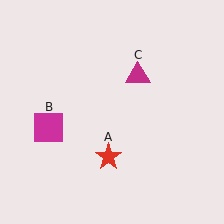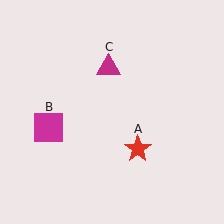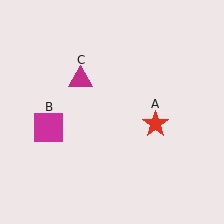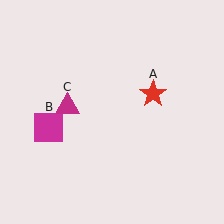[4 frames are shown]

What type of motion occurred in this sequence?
The red star (object A), magenta triangle (object C) rotated counterclockwise around the center of the scene.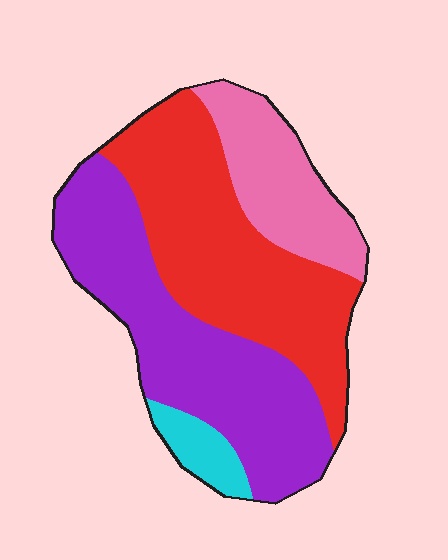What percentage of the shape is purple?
Purple covers 38% of the shape.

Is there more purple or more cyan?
Purple.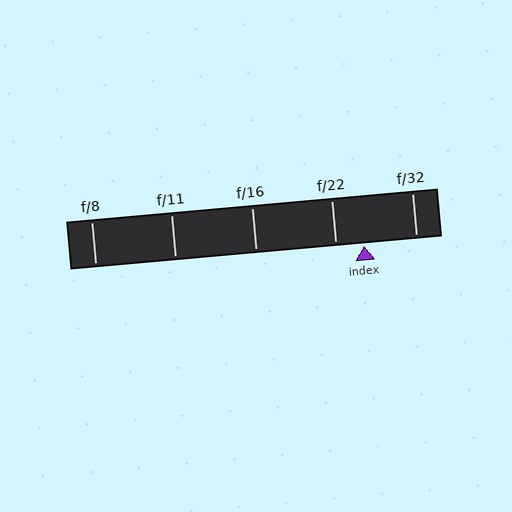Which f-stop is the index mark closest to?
The index mark is closest to f/22.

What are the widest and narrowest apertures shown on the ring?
The widest aperture shown is f/8 and the narrowest is f/32.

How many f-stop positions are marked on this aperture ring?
There are 5 f-stop positions marked.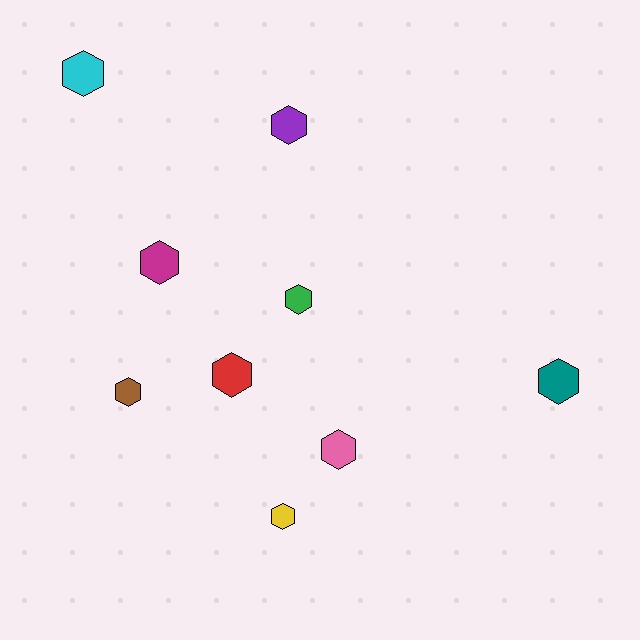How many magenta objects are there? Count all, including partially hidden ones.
There is 1 magenta object.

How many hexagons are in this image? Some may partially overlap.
There are 9 hexagons.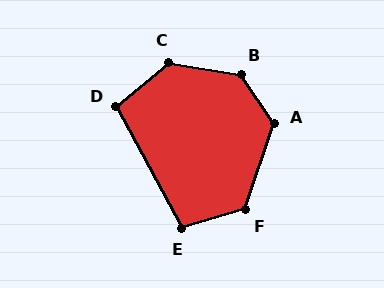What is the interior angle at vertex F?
Approximately 124 degrees (obtuse).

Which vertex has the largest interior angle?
B, at approximately 134 degrees.